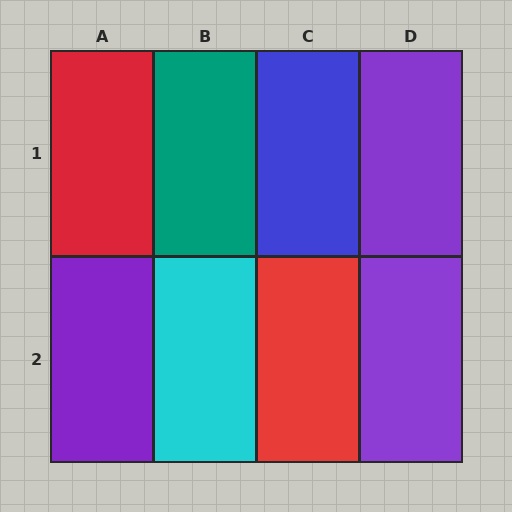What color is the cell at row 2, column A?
Purple.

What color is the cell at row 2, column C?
Red.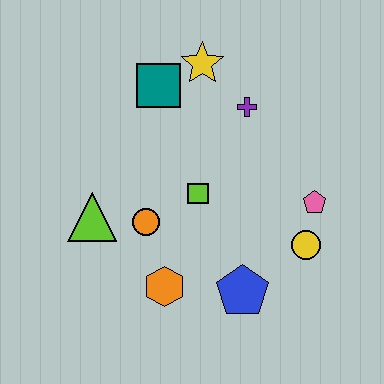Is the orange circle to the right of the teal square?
No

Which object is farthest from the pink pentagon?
The lime triangle is farthest from the pink pentagon.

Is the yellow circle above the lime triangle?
No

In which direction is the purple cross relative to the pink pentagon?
The purple cross is above the pink pentagon.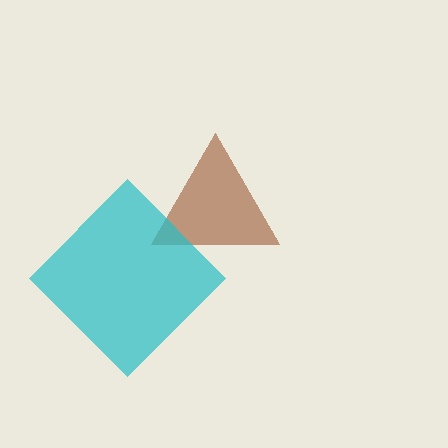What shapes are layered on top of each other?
The layered shapes are: a brown triangle, a cyan diamond.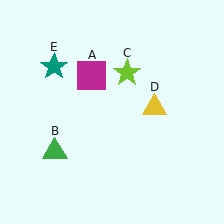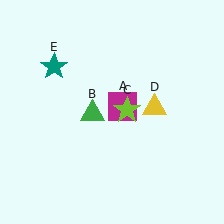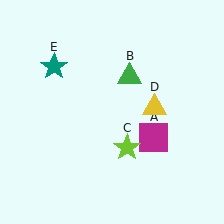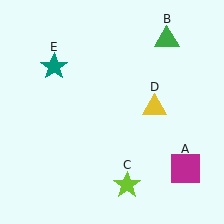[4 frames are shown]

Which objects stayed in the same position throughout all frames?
Yellow triangle (object D) and teal star (object E) remained stationary.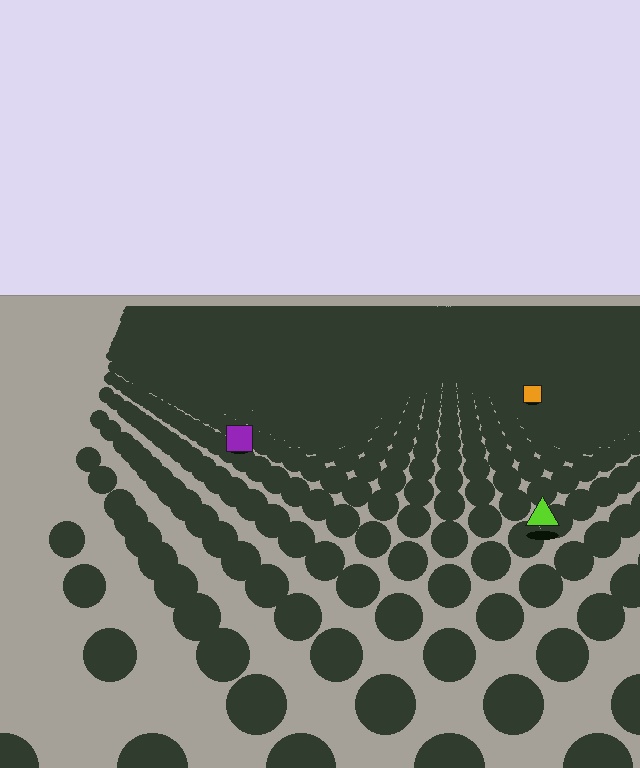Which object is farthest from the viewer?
The orange square is farthest from the viewer. It appears smaller and the ground texture around it is denser.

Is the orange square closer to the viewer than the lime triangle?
No. The lime triangle is closer — you can tell from the texture gradient: the ground texture is coarser near it.